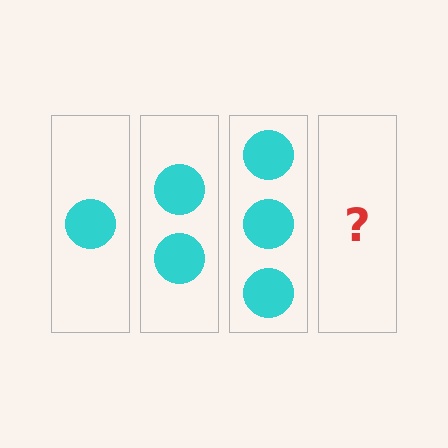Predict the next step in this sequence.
The next step is 4 circles.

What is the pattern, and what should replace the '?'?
The pattern is that each step adds one more circle. The '?' should be 4 circles.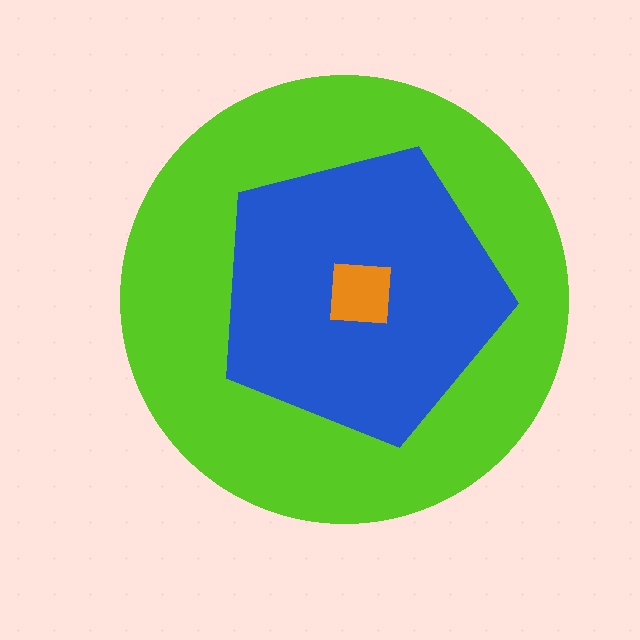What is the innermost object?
The orange square.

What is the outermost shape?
The lime circle.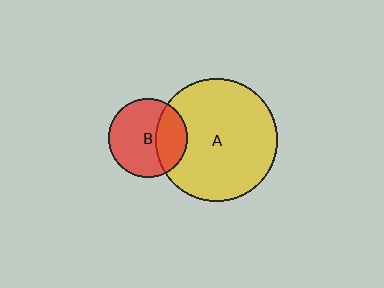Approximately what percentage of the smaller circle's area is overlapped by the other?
Approximately 30%.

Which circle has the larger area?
Circle A (yellow).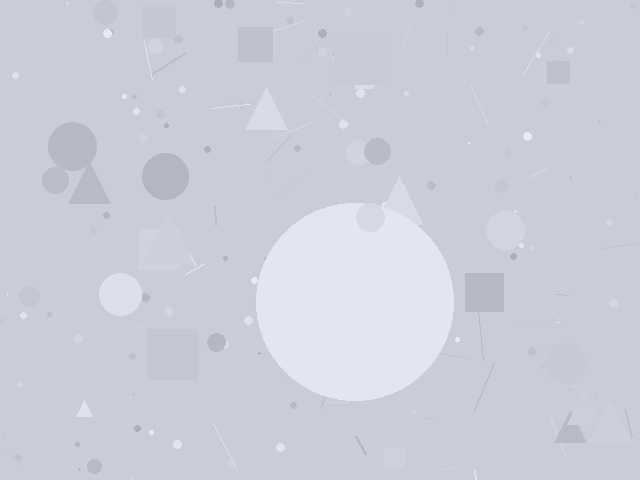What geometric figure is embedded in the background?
A circle is embedded in the background.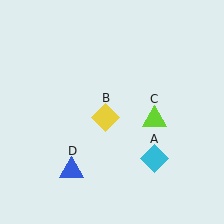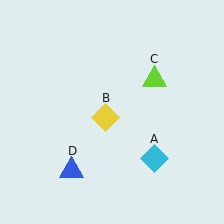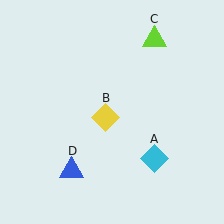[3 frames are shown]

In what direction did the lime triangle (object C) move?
The lime triangle (object C) moved up.